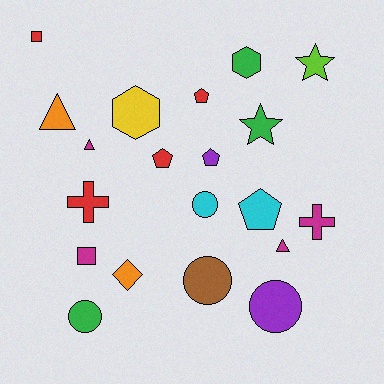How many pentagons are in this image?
There are 4 pentagons.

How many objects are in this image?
There are 20 objects.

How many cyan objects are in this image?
There are 2 cyan objects.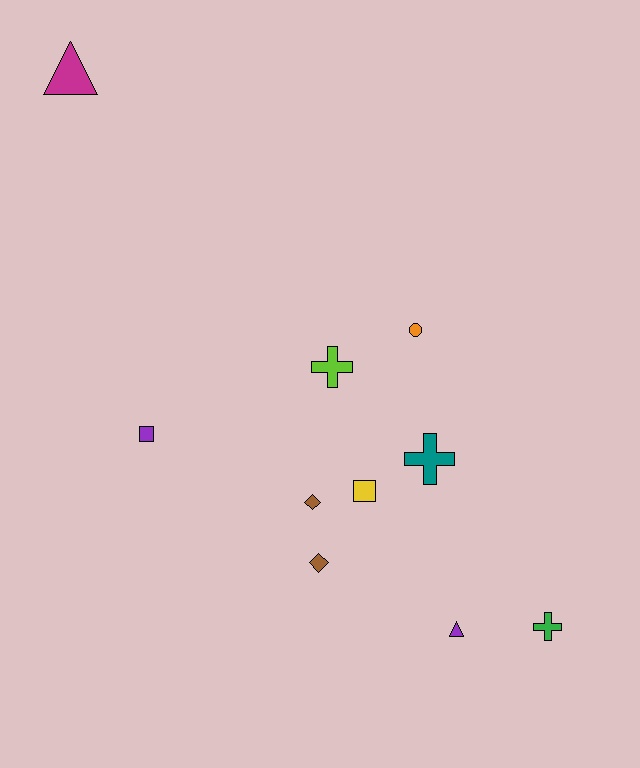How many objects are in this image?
There are 10 objects.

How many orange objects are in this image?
There is 1 orange object.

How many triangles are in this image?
There are 2 triangles.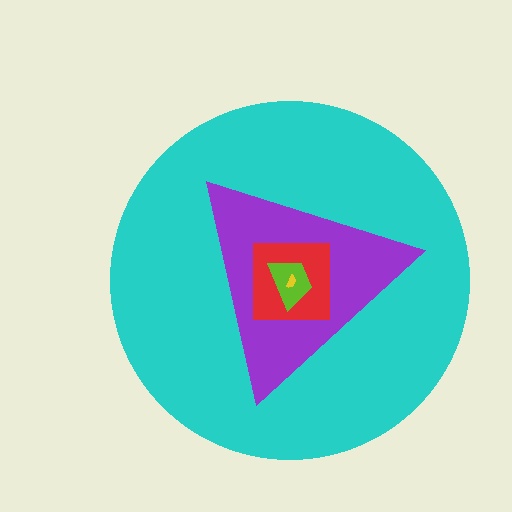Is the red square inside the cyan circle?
Yes.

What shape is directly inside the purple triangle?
The red square.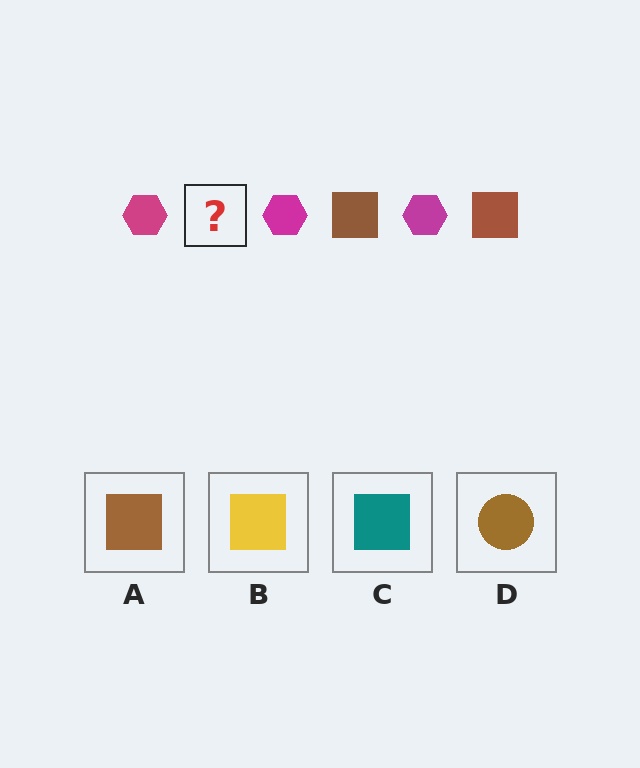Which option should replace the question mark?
Option A.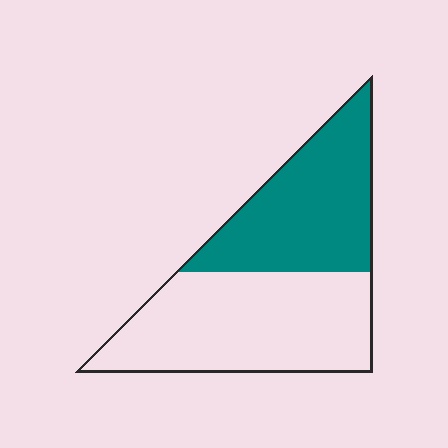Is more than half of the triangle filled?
No.